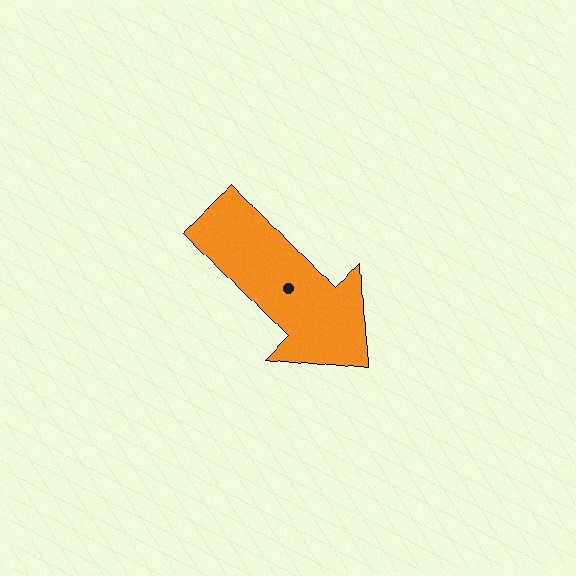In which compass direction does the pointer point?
Southeast.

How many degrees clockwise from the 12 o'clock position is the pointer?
Approximately 137 degrees.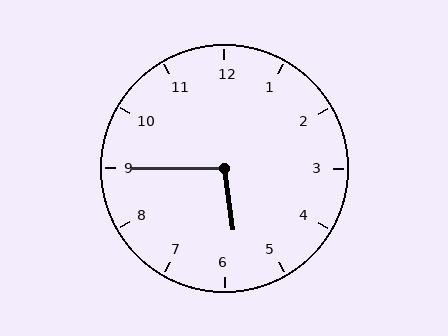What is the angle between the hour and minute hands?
Approximately 98 degrees.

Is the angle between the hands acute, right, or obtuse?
It is obtuse.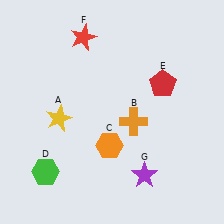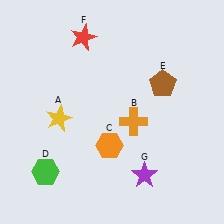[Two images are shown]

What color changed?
The pentagon (E) changed from red in Image 1 to brown in Image 2.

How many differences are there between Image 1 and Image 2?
There is 1 difference between the two images.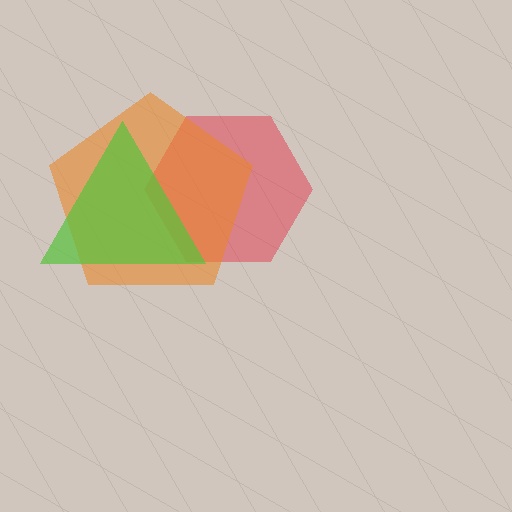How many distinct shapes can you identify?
There are 3 distinct shapes: a red hexagon, an orange pentagon, a lime triangle.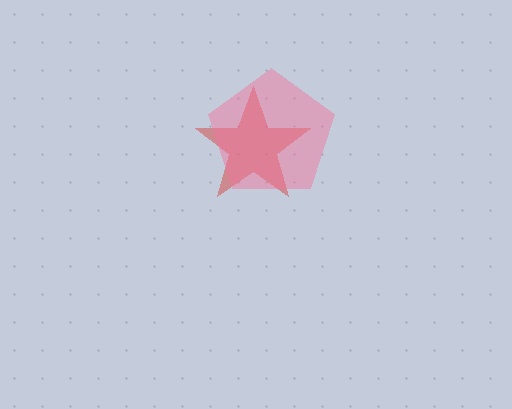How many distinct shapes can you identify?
There are 2 distinct shapes: a red star, a pink pentagon.